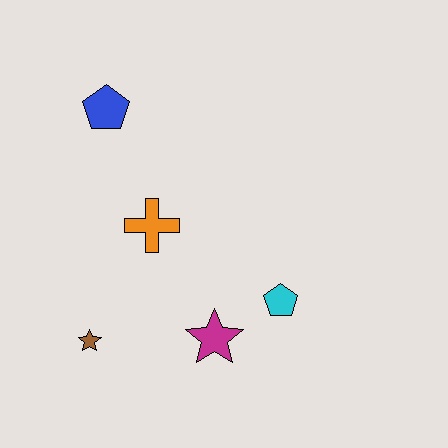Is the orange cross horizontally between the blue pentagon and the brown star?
No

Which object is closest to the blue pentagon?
The orange cross is closest to the blue pentagon.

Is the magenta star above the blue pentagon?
No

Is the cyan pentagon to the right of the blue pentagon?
Yes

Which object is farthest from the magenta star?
The blue pentagon is farthest from the magenta star.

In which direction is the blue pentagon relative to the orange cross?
The blue pentagon is above the orange cross.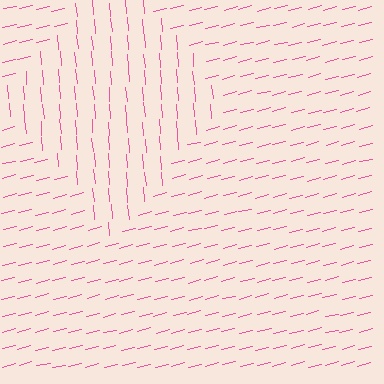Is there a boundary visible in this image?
Yes, there is a texture boundary formed by a change in line orientation.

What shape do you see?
I see a diamond.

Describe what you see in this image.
The image is filled with small pink line segments. A diamond region in the image has lines oriented differently from the surrounding lines, creating a visible texture boundary.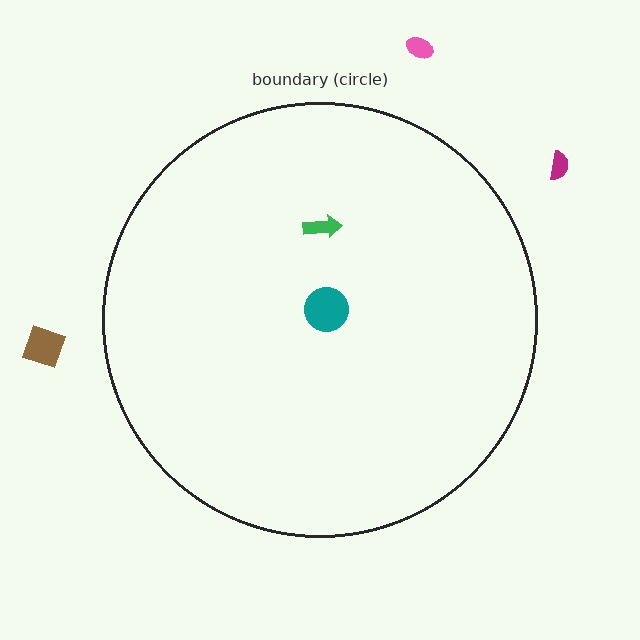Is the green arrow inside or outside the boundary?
Inside.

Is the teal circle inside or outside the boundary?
Inside.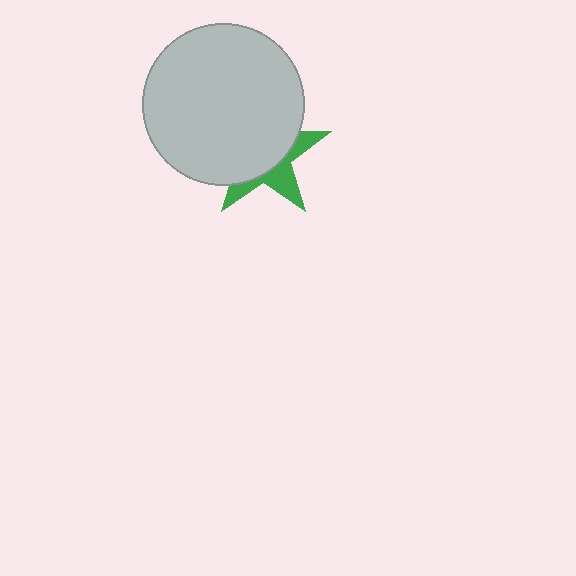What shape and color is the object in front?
The object in front is a light gray circle.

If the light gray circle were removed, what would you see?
You would see the complete green star.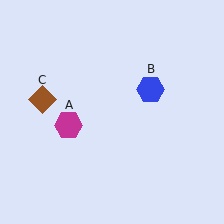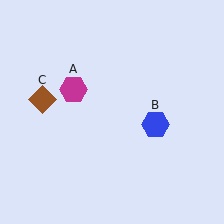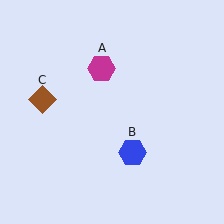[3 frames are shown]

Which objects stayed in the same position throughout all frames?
Brown diamond (object C) remained stationary.